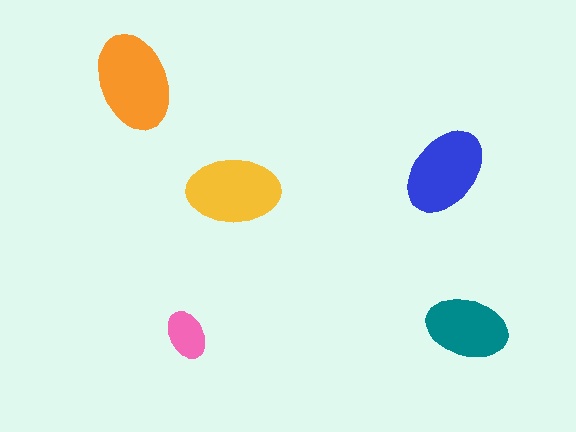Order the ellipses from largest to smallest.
the orange one, the yellow one, the blue one, the teal one, the pink one.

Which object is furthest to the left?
The orange ellipse is leftmost.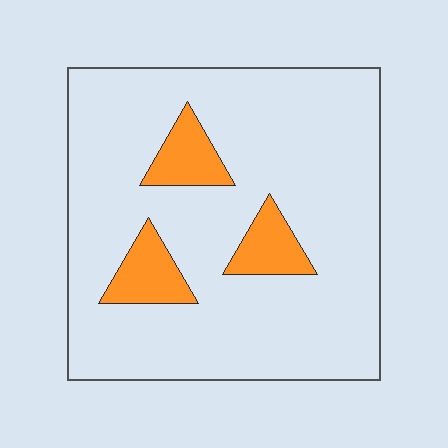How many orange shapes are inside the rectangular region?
3.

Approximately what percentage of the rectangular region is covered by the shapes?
Approximately 15%.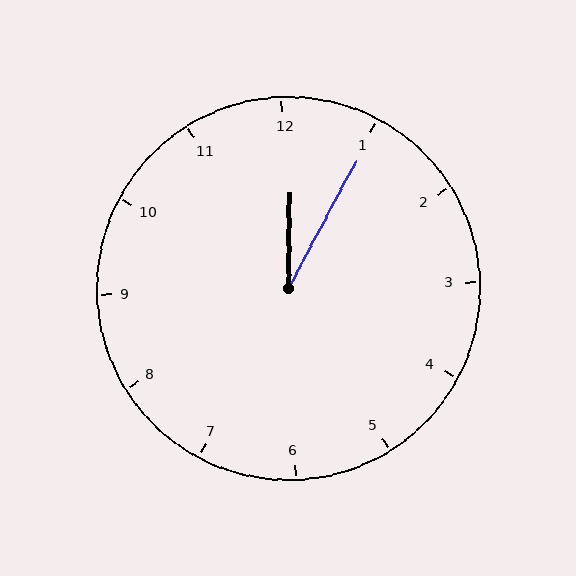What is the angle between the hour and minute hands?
Approximately 28 degrees.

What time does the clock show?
12:05.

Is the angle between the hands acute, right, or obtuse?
It is acute.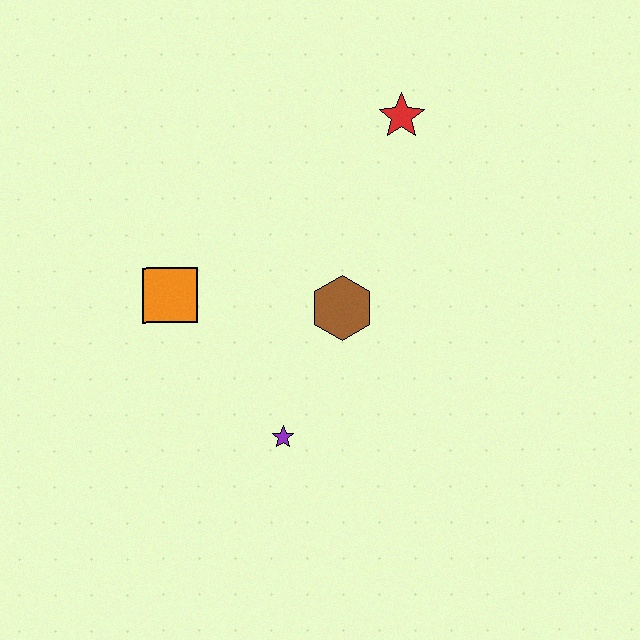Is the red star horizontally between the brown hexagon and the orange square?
No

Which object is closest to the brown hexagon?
The purple star is closest to the brown hexagon.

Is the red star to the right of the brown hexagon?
Yes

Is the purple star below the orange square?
Yes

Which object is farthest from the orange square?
The red star is farthest from the orange square.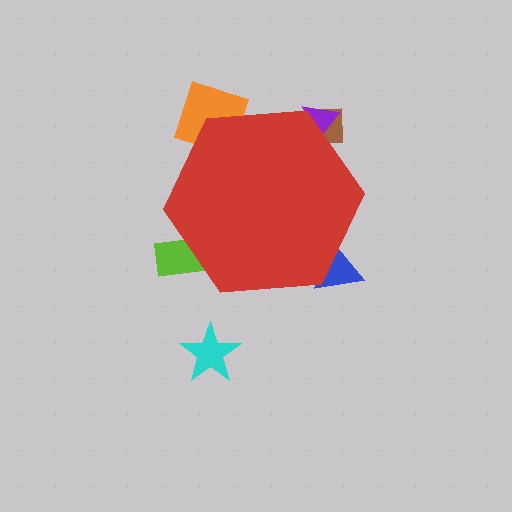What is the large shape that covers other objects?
A red hexagon.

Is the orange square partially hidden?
Yes, the orange square is partially hidden behind the red hexagon.